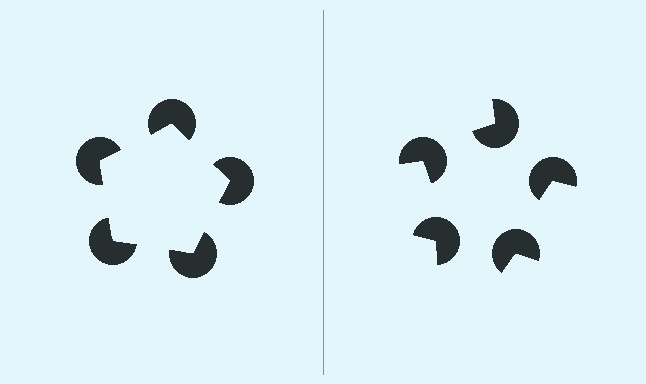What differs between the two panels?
The pac-man discs are positioned identically on both sides; only the wedge orientations differ. On the left they align to a pentagon; on the right they are misaligned.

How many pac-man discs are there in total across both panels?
10 — 5 on each side.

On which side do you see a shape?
An illusory pentagon appears on the left side. On the right side the wedge cuts are rotated, so no coherent shape forms.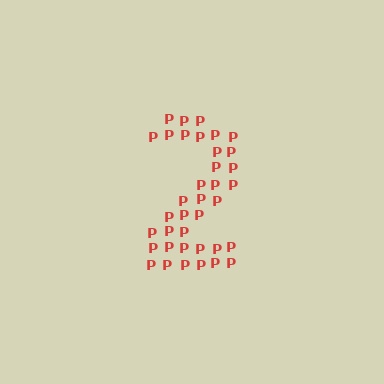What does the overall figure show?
The overall figure shows the digit 2.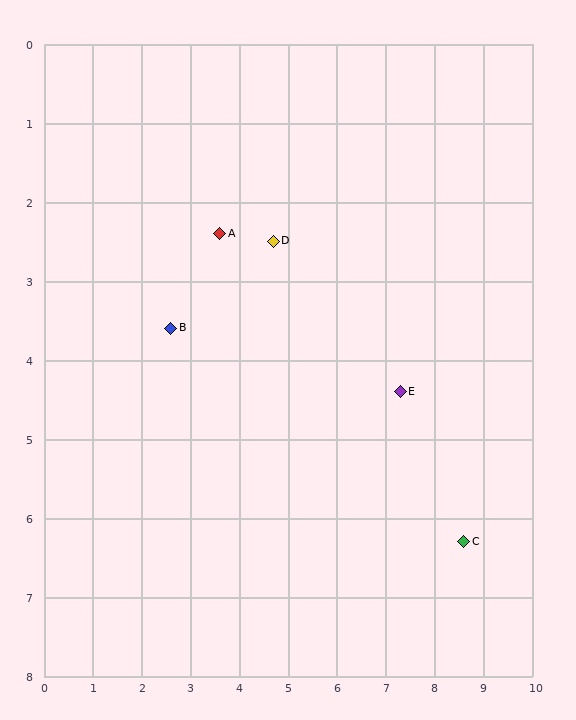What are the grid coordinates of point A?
Point A is at approximately (3.6, 2.4).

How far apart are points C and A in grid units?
Points C and A are about 6.3 grid units apart.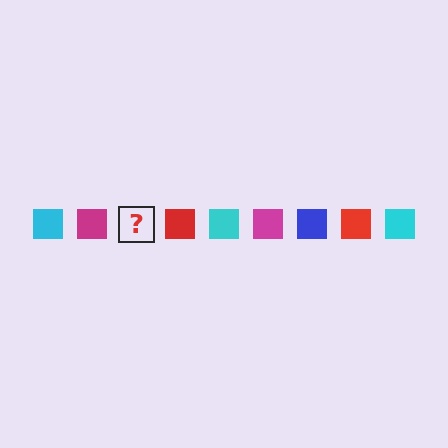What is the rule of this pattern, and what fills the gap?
The rule is that the pattern cycles through cyan, magenta, blue, red squares. The gap should be filled with a blue square.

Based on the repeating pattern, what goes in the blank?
The blank should be a blue square.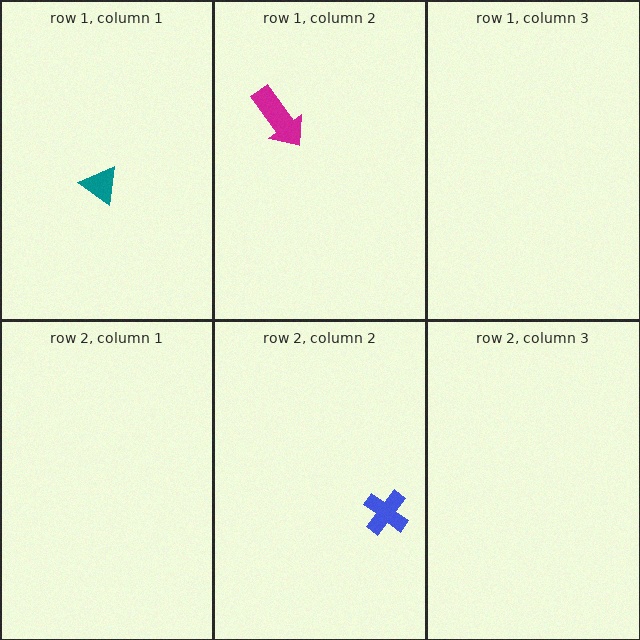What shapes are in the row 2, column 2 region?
The blue cross.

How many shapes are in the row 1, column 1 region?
1.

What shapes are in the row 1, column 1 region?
The teal triangle.